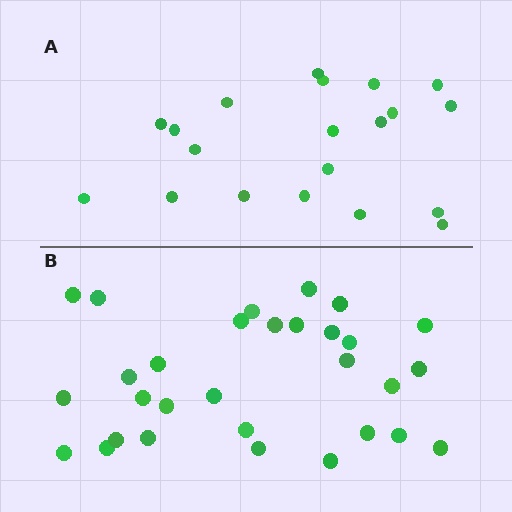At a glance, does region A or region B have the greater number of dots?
Region B (the bottom region) has more dots.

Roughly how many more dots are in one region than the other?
Region B has roughly 10 or so more dots than region A.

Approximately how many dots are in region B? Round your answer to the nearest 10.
About 30 dots.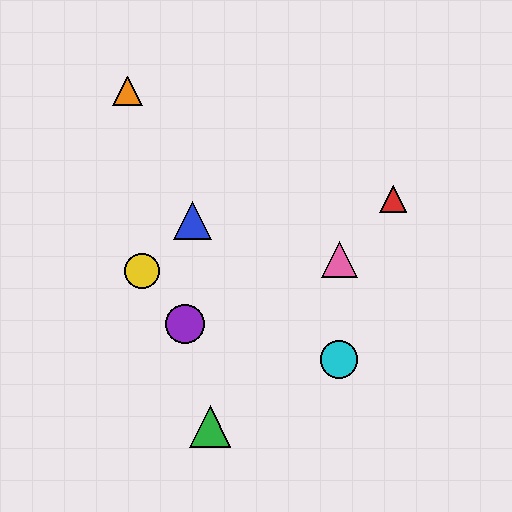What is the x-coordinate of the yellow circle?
The yellow circle is at x≈142.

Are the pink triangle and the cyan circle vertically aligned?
Yes, both are at x≈339.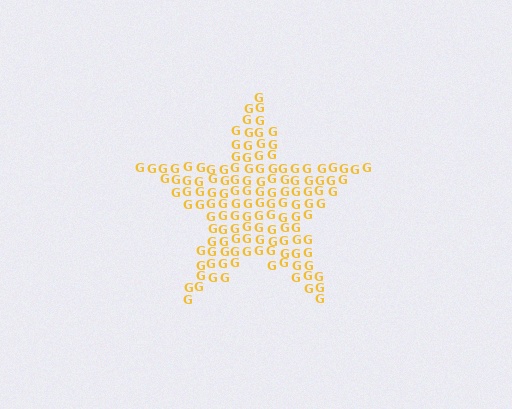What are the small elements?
The small elements are letter G's.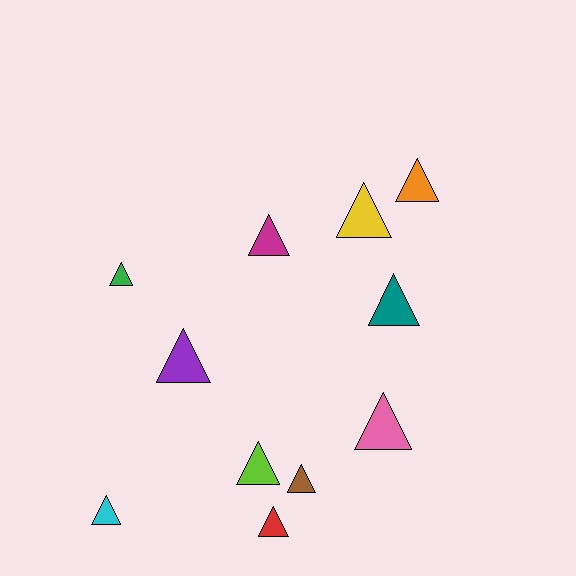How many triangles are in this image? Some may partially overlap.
There are 11 triangles.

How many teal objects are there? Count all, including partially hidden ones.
There is 1 teal object.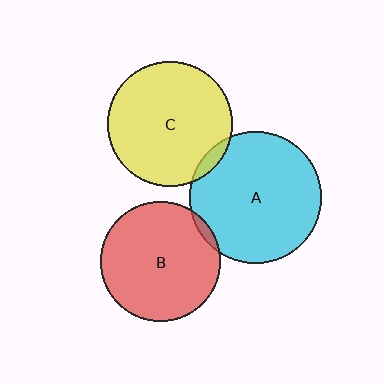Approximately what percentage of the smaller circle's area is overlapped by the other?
Approximately 5%.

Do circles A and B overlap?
Yes.